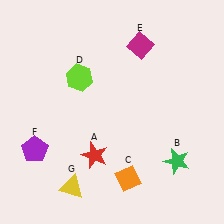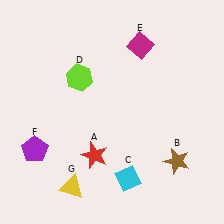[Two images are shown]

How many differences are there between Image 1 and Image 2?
There are 2 differences between the two images.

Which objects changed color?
B changed from green to brown. C changed from orange to cyan.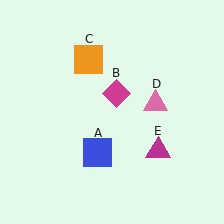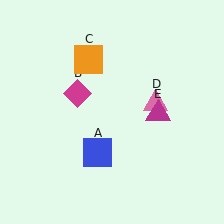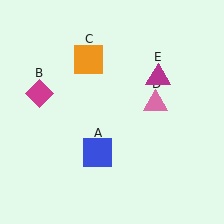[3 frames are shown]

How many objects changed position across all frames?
2 objects changed position: magenta diamond (object B), magenta triangle (object E).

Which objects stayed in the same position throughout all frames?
Blue square (object A) and orange square (object C) and pink triangle (object D) remained stationary.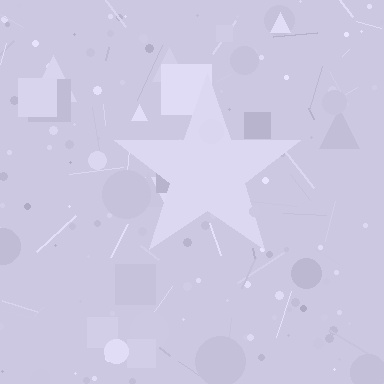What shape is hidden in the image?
A star is hidden in the image.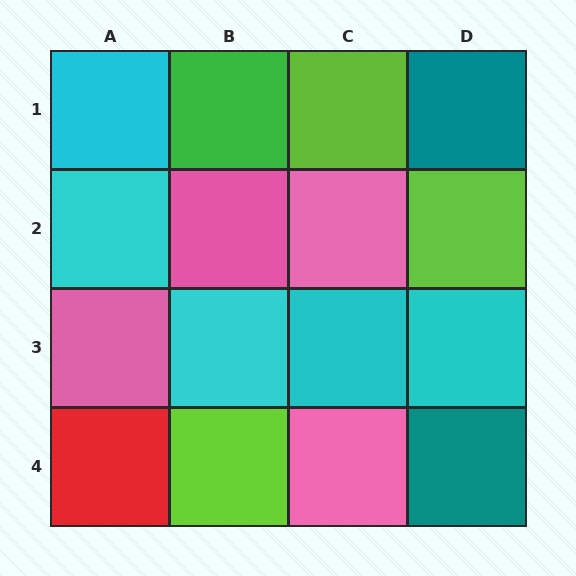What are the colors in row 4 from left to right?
Red, lime, pink, teal.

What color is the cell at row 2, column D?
Lime.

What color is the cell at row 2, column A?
Cyan.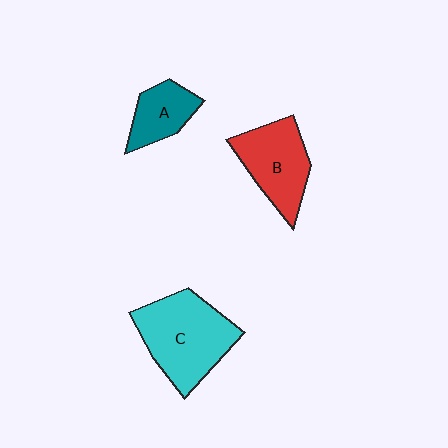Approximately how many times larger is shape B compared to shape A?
Approximately 1.6 times.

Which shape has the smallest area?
Shape A (teal).